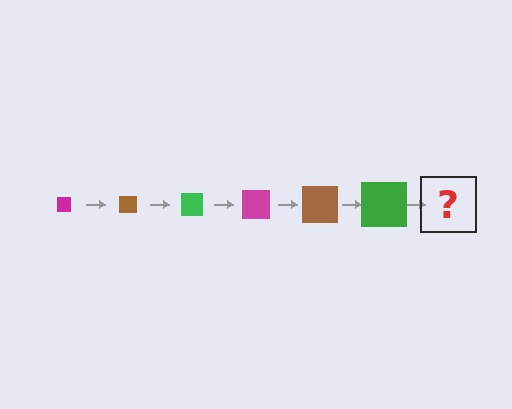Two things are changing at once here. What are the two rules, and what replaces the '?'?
The two rules are that the square grows larger each step and the color cycles through magenta, brown, and green. The '?' should be a magenta square, larger than the previous one.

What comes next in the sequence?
The next element should be a magenta square, larger than the previous one.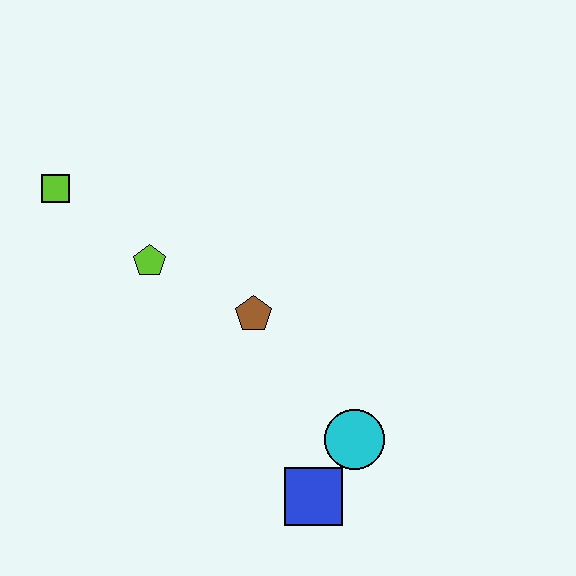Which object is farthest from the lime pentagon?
The blue square is farthest from the lime pentagon.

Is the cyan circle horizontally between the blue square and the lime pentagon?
No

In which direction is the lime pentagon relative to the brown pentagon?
The lime pentagon is to the left of the brown pentagon.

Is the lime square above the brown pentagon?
Yes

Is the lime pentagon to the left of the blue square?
Yes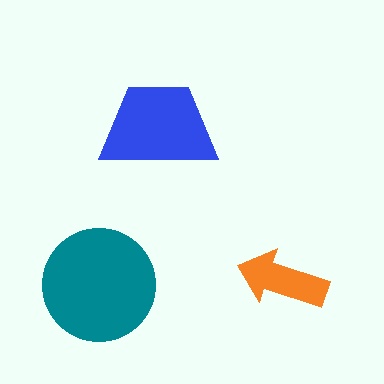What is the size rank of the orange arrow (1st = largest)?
3rd.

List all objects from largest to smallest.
The teal circle, the blue trapezoid, the orange arrow.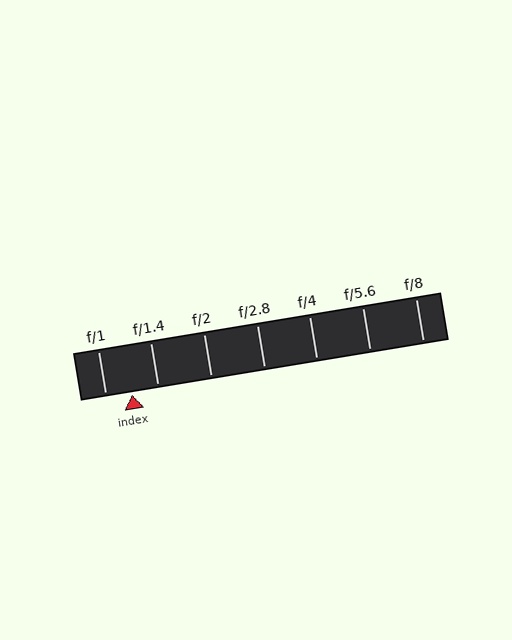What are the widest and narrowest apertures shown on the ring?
The widest aperture shown is f/1 and the narrowest is f/8.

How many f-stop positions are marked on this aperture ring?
There are 7 f-stop positions marked.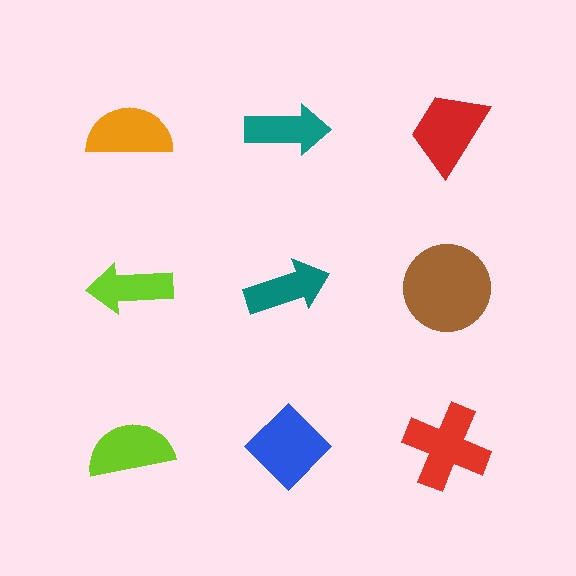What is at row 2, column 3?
A brown circle.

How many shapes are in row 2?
3 shapes.